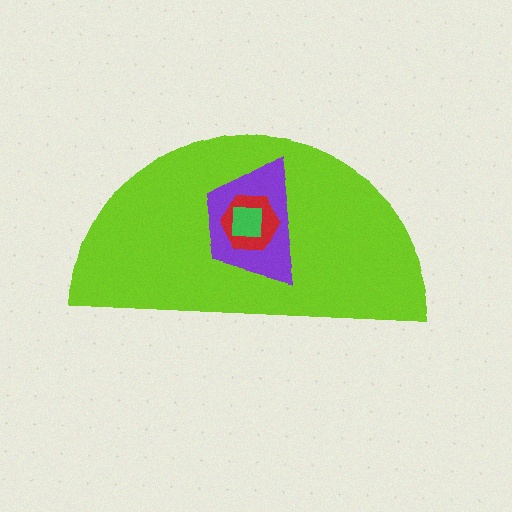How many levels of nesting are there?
4.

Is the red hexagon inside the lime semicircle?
Yes.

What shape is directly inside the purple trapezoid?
The red hexagon.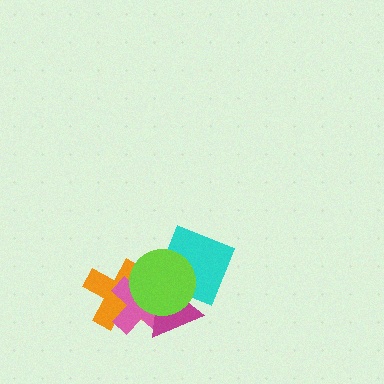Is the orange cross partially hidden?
Yes, it is partially covered by another shape.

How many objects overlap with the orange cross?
3 objects overlap with the orange cross.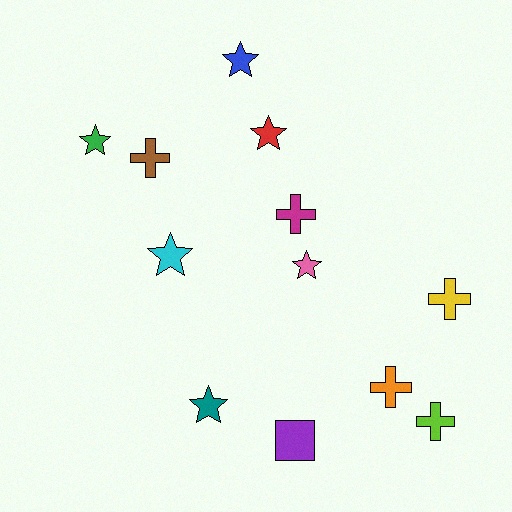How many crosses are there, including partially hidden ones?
There are 5 crosses.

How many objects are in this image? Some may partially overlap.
There are 12 objects.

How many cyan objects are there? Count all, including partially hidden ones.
There is 1 cyan object.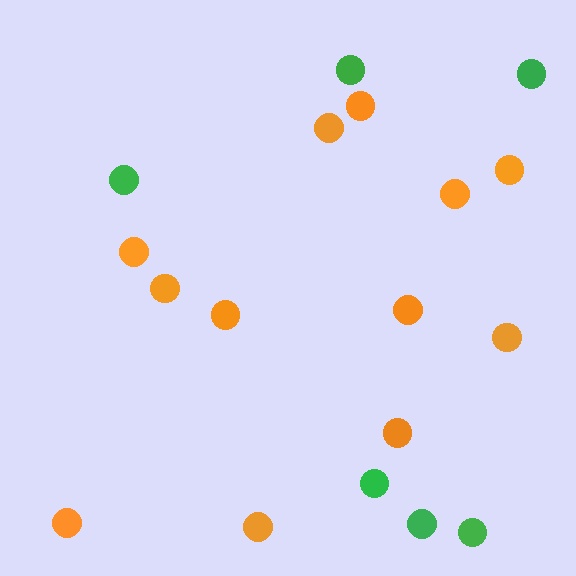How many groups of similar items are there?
There are 2 groups: one group of green circles (6) and one group of orange circles (12).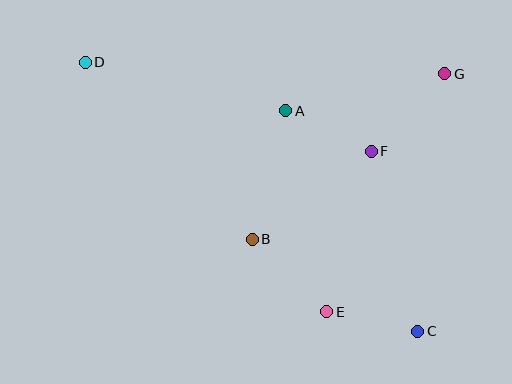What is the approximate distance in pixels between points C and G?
The distance between C and G is approximately 259 pixels.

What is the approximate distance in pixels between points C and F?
The distance between C and F is approximately 186 pixels.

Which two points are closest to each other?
Points C and E are closest to each other.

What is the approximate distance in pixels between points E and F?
The distance between E and F is approximately 166 pixels.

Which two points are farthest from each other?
Points C and D are farthest from each other.